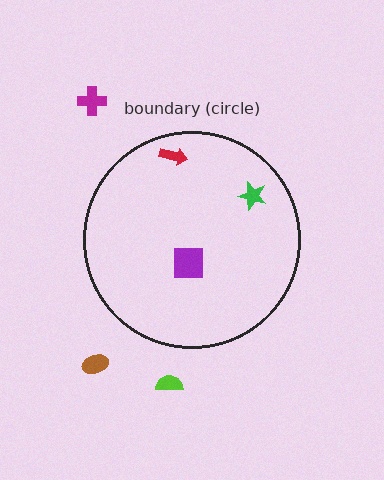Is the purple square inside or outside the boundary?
Inside.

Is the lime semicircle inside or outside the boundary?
Outside.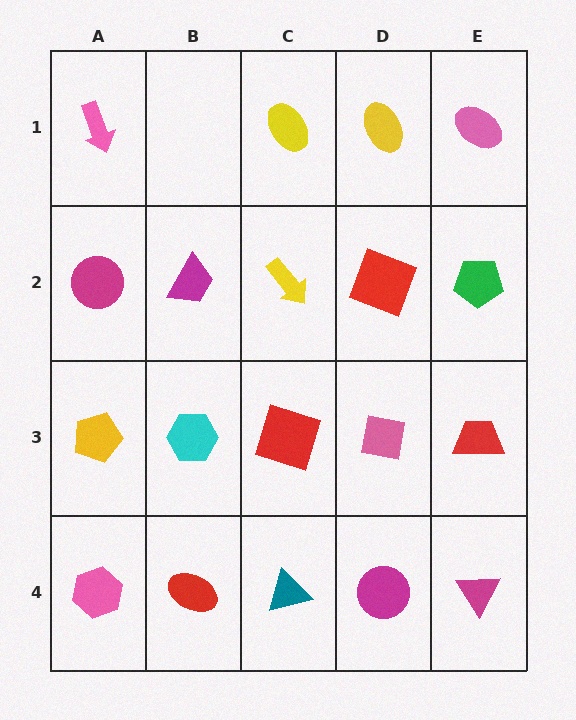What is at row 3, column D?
A pink square.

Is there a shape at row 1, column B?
No, that cell is empty.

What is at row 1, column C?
A yellow ellipse.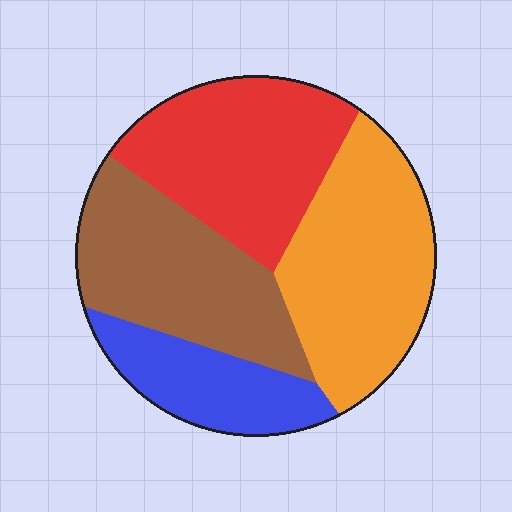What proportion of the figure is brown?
Brown takes up about one quarter (1/4) of the figure.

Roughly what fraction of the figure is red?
Red covers around 30% of the figure.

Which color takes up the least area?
Blue, at roughly 15%.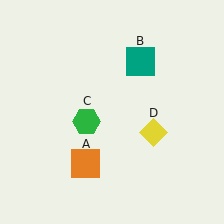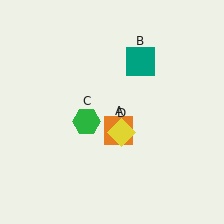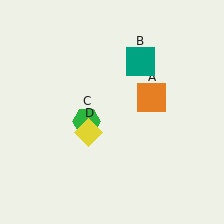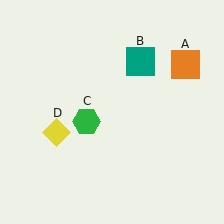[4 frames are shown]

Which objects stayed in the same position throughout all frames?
Teal square (object B) and green hexagon (object C) remained stationary.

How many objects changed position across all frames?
2 objects changed position: orange square (object A), yellow diamond (object D).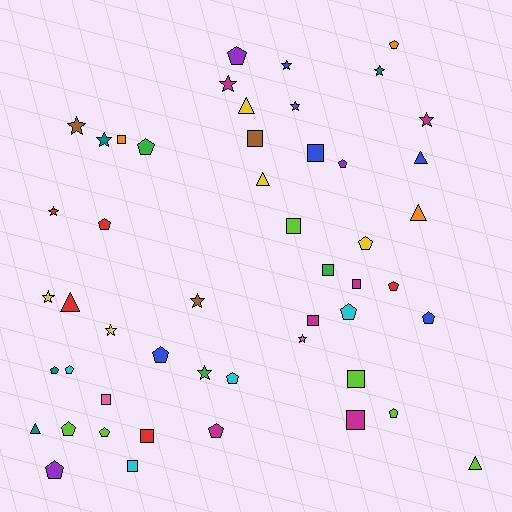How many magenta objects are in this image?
There are 6 magenta objects.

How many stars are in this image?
There are 13 stars.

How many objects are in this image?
There are 50 objects.